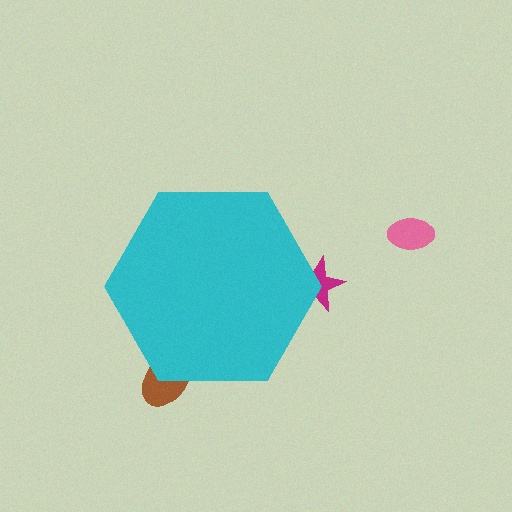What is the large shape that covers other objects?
A cyan hexagon.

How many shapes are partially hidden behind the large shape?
2 shapes are partially hidden.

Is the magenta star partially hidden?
Yes, the magenta star is partially hidden behind the cyan hexagon.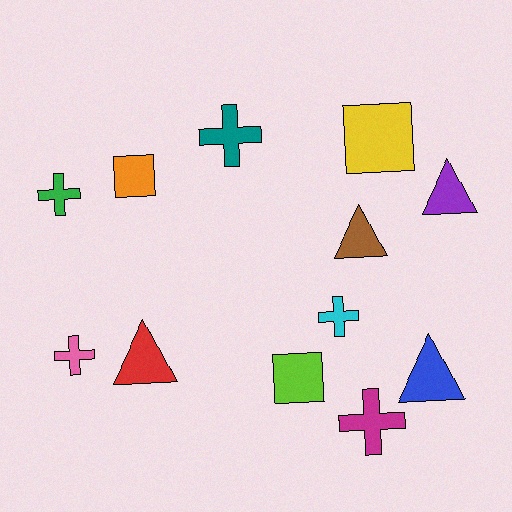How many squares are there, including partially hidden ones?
There are 3 squares.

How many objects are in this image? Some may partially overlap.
There are 12 objects.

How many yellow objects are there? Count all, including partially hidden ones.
There is 1 yellow object.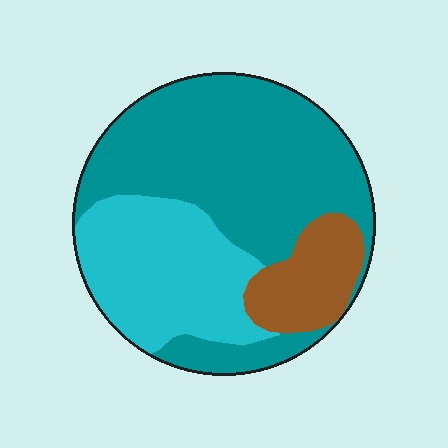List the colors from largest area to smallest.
From largest to smallest: teal, cyan, brown.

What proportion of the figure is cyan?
Cyan takes up about one third (1/3) of the figure.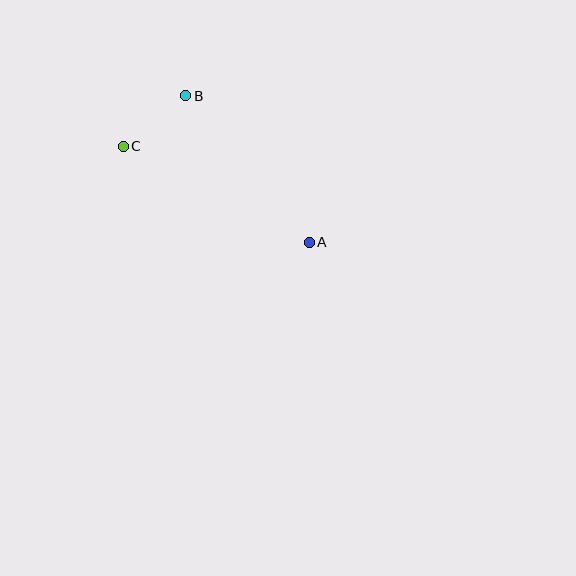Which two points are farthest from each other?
Points A and C are farthest from each other.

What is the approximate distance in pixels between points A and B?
The distance between A and B is approximately 192 pixels.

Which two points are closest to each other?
Points B and C are closest to each other.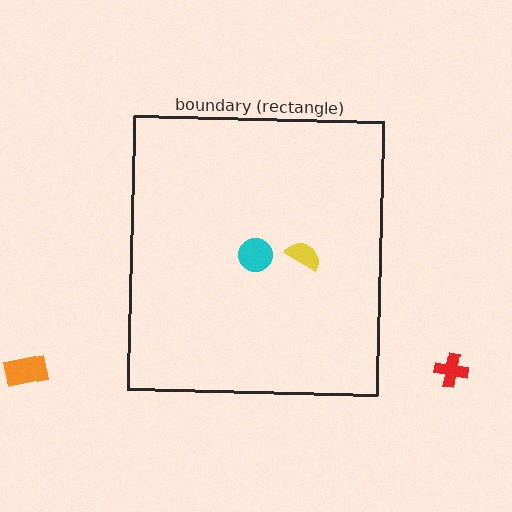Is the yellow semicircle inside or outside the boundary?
Inside.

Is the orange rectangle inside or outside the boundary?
Outside.